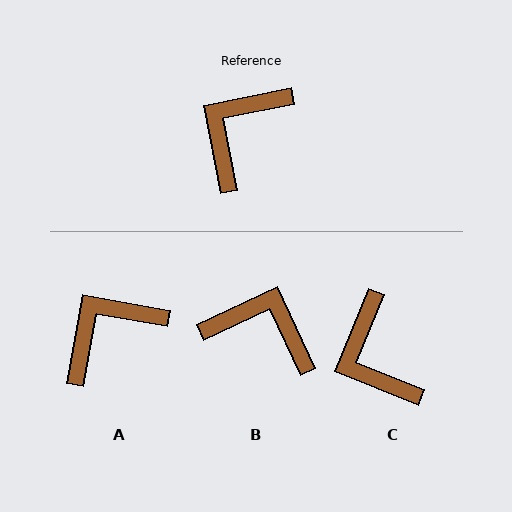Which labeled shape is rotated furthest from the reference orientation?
B, about 76 degrees away.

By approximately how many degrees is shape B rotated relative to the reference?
Approximately 76 degrees clockwise.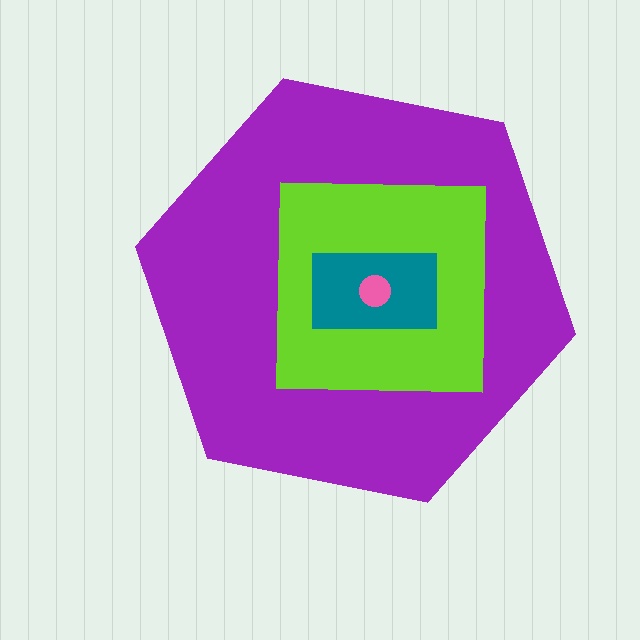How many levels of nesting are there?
4.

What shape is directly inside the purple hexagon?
The lime square.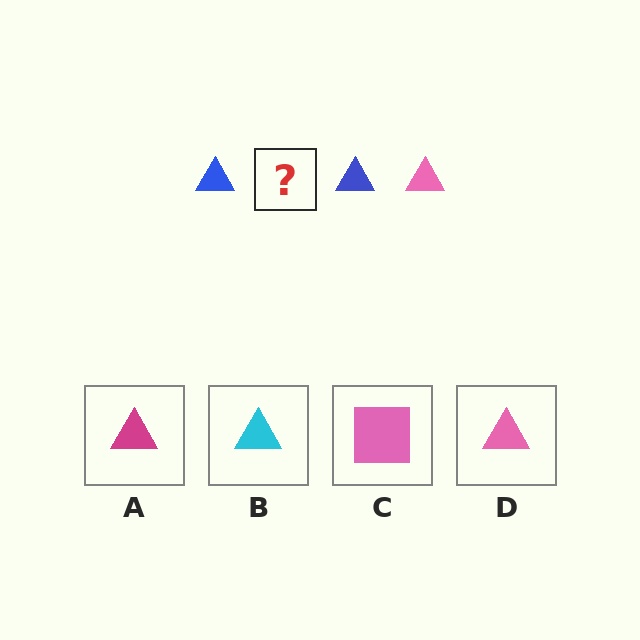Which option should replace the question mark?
Option D.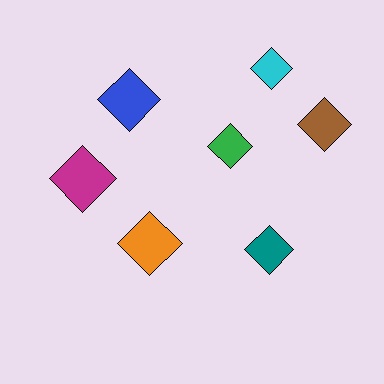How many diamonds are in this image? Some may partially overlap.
There are 7 diamonds.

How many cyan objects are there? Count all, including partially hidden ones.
There is 1 cyan object.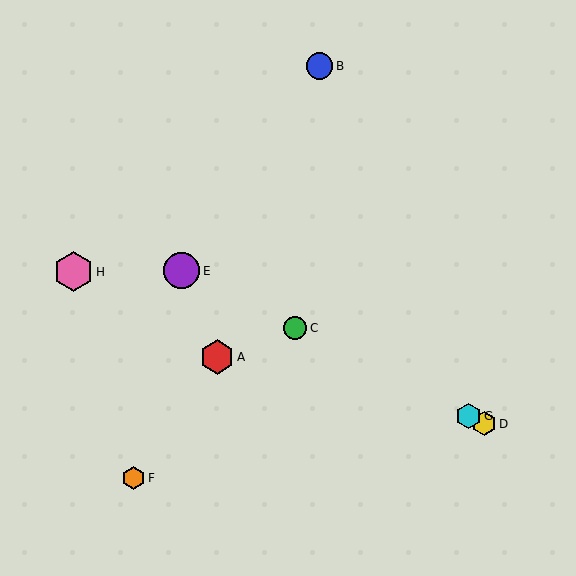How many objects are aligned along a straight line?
4 objects (C, D, E, G) are aligned along a straight line.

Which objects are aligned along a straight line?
Objects C, D, E, G are aligned along a straight line.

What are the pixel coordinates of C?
Object C is at (295, 328).